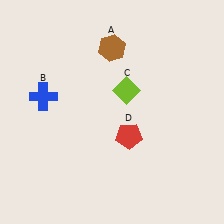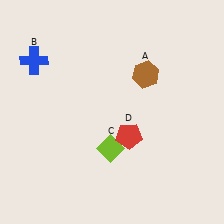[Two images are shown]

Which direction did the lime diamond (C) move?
The lime diamond (C) moved down.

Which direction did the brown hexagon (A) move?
The brown hexagon (A) moved right.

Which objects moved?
The objects that moved are: the brown hexagon (A), the blue cross (B), the lime diamond (C).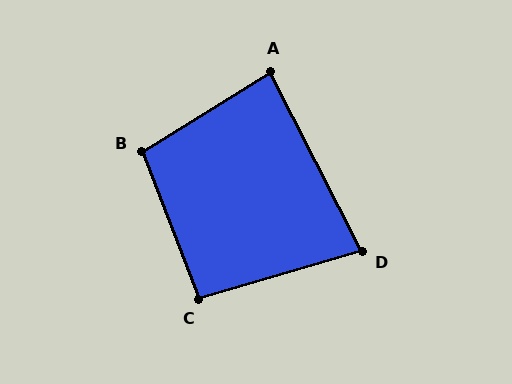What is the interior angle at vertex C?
Approximately 95 degrees (approximately right).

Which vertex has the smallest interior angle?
D, at approximately 79 degrees.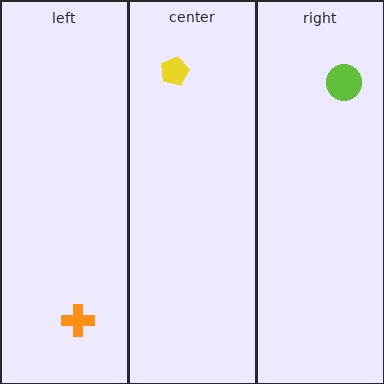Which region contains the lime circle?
The right region.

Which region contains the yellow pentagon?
The center region.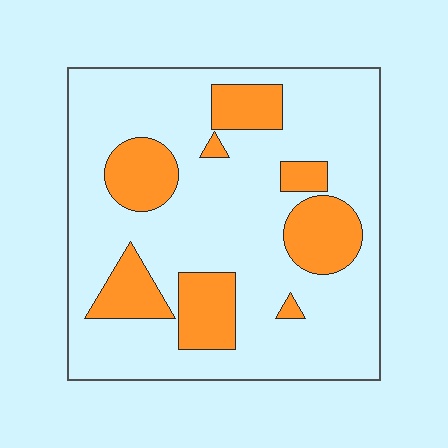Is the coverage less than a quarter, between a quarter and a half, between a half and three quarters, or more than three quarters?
Less than a quarter.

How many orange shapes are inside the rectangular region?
8.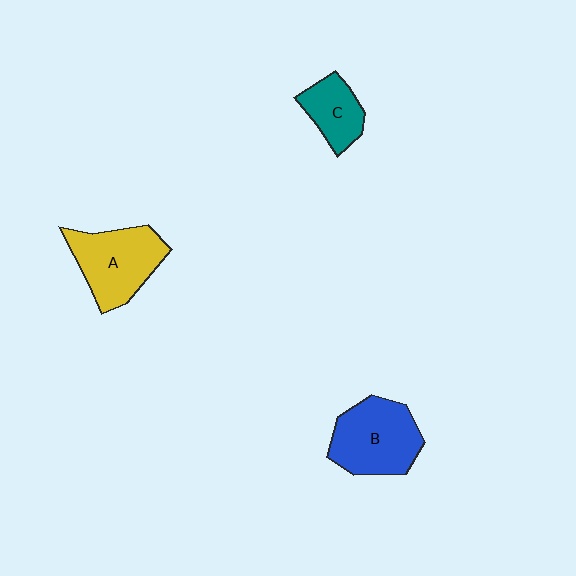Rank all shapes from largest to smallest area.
From largest to smallest: B (blue), A (yellow), C (teal).